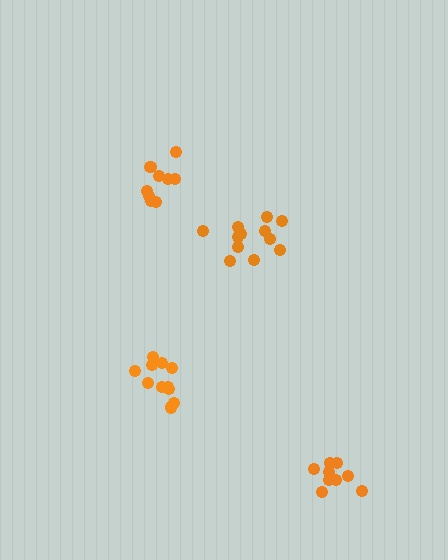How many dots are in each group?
Group 1: 10 dots, Group 2: 9 dots, Group 3: 12 dots, Group 4: 11 dots (42 total).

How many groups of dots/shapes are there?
There are 4 groups.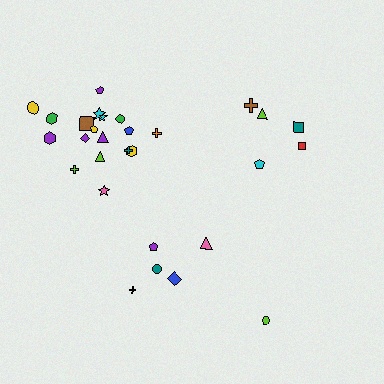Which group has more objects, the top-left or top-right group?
The top-left group.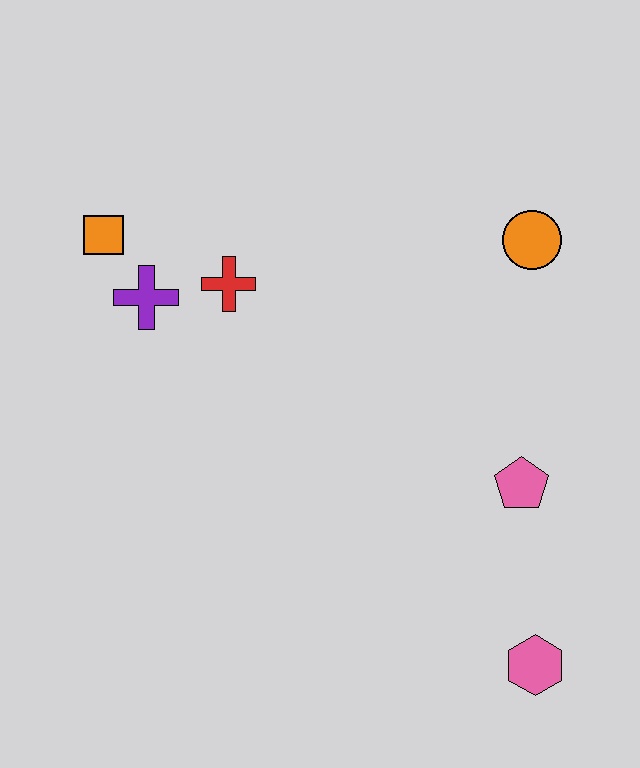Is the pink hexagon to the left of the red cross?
No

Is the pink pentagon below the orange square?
Yes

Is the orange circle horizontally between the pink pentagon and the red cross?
No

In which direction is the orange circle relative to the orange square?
The orange circle is to the right of the orange square.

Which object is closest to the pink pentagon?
The pink hexagon is closest to the pink pentagon.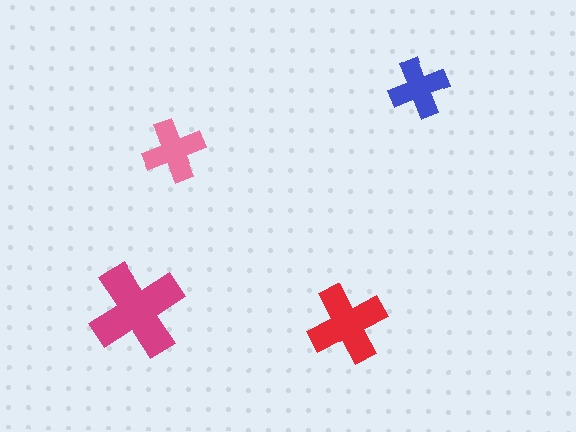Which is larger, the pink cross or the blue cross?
The pink one.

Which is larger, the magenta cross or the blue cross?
The magenta one.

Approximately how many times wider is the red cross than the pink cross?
About 1.5 times wider.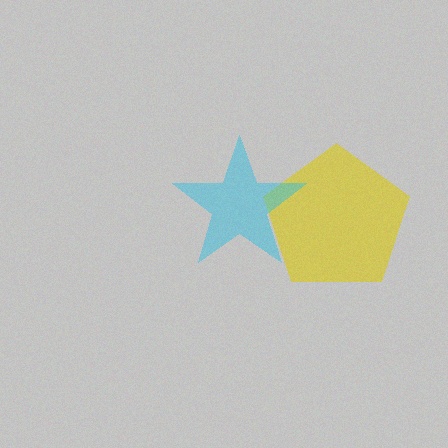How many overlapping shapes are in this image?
There are 2 overlapping shapes in the image.